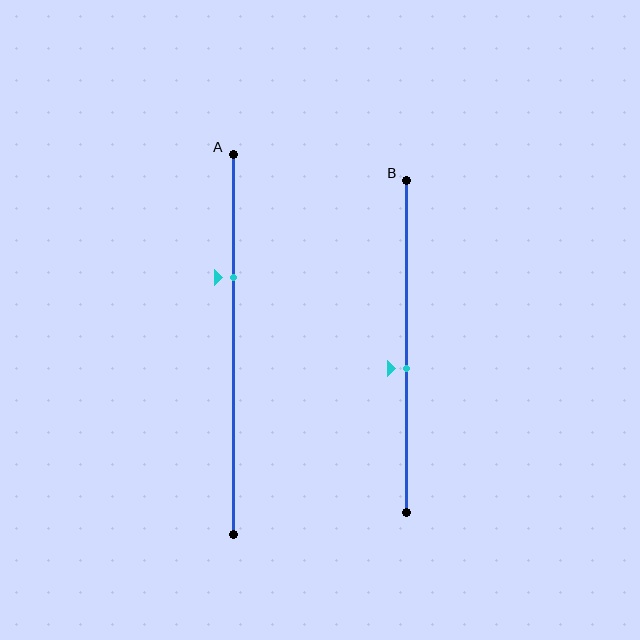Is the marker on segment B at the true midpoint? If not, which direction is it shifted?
No, the marker on segment B is shifted downward by about 7% of the segment length.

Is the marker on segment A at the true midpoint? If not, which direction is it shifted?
No, the marker on segment A is shifted upward by about 18% of the segment length.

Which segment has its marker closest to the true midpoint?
Segment B has its marker closest to the true midpoint.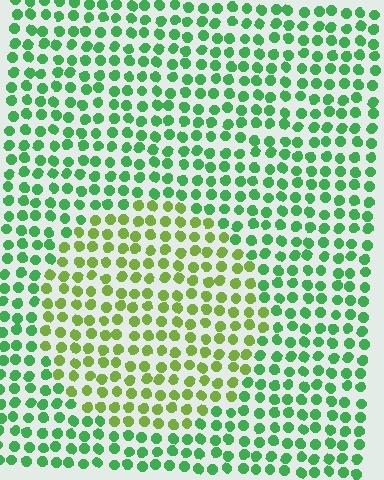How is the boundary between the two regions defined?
The boundary is defined purely by a slight shift in hue (about 40 degrees). Spacing, size, and orientation are identical on both sides.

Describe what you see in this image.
The image is filled with small green elements in a uniform arrangement. A circle-shaped region is visible where the elements are tinted to a slightly different hue, forming a subtle color boundary.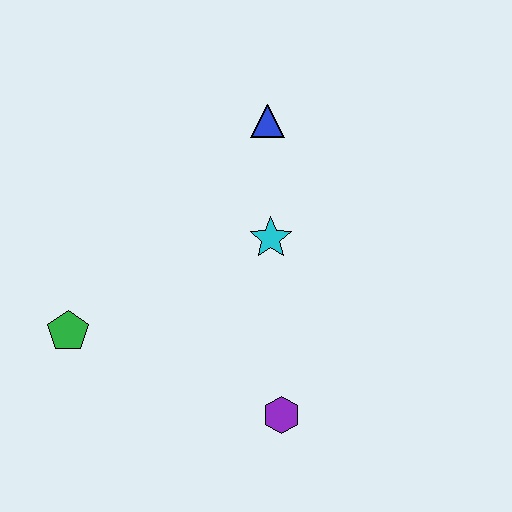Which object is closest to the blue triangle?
The cyan star is closest to the blue triangle.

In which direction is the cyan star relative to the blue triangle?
The cyan star is below the blue triangle.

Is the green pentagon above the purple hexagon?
Yes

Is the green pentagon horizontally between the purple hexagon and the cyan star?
No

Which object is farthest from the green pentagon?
The blue triangle is farthest from the green pentagon.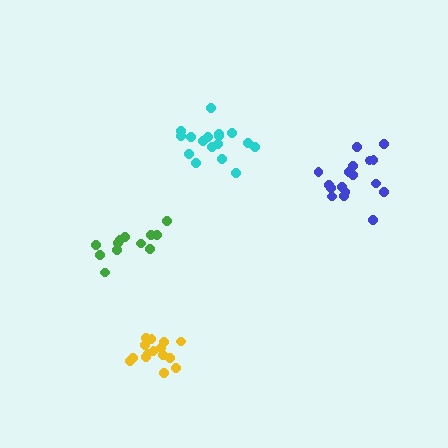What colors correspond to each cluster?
The clusters are colored: yellow, green, cyan, blue.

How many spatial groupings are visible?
There are 4 spatial groupings.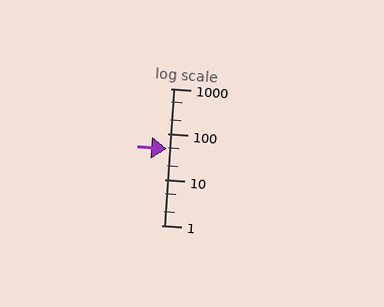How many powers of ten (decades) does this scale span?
The scale spans 3 decades, from 1 to 1000.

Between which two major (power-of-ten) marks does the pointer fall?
The pointer is between 10 and 100.